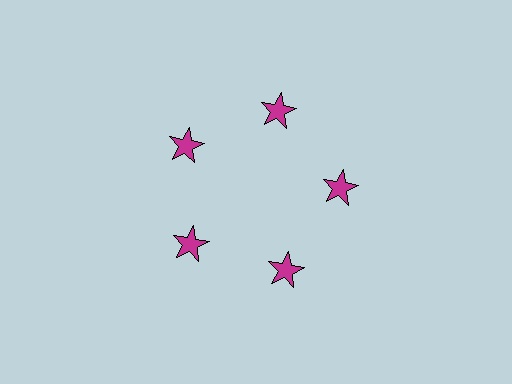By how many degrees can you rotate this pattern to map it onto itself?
The pattern maps onto itself every 72 degrees of rotation.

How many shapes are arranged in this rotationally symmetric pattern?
There are 5 shapes, arranged in 5 groups of 1.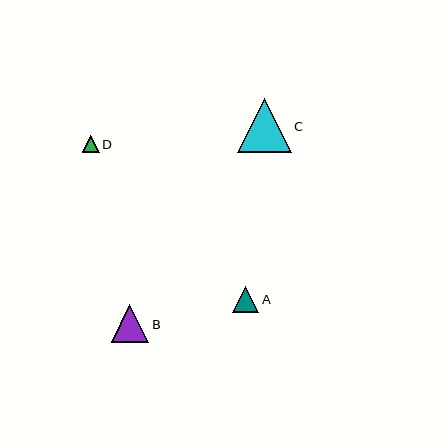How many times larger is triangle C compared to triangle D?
Triangle C is approximately 3.3 times the size of triangle D.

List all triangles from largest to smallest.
From largest to smallest: C, B, A, D.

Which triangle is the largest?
Triangle C is the largest with a size of approximately 53 pixels.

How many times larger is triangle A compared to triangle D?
Triangle A is approximately 1.6 times the size of triangle D.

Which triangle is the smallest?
Triangle D is the smallest with a size of approximately 16 pixels.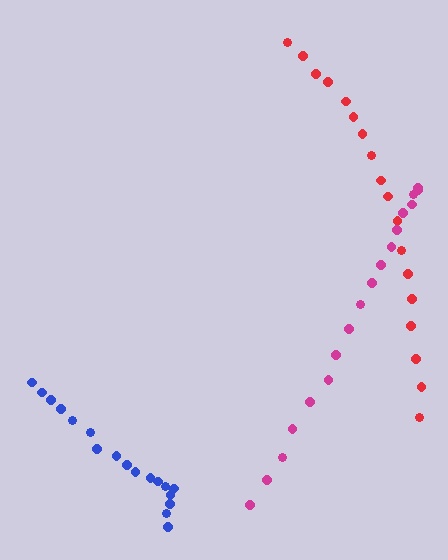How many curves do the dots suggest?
There are 3 distinct paths.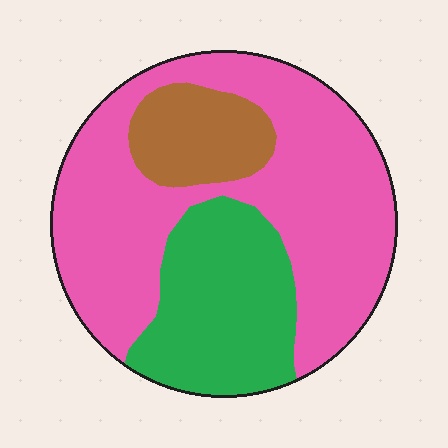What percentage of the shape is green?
Green takes up between a quarter and a half of the shape.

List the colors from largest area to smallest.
From largest to smallest: pink, green, brown.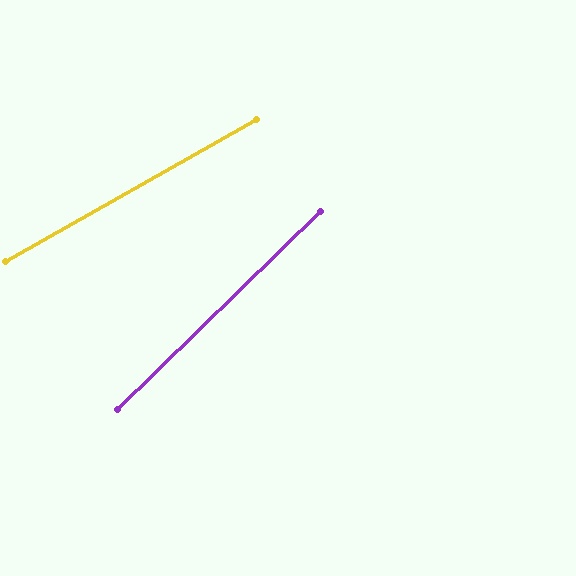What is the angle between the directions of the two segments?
Approximately 15 degrees.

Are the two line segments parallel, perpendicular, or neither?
Neither parallel nor perpendicular — they differ by about 15°.